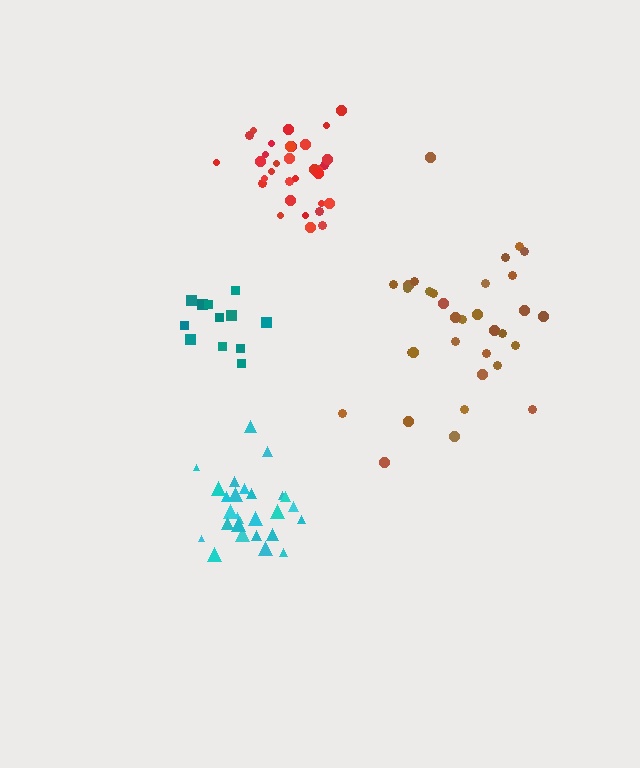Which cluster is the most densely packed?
Cyan.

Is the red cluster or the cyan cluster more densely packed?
Cyan.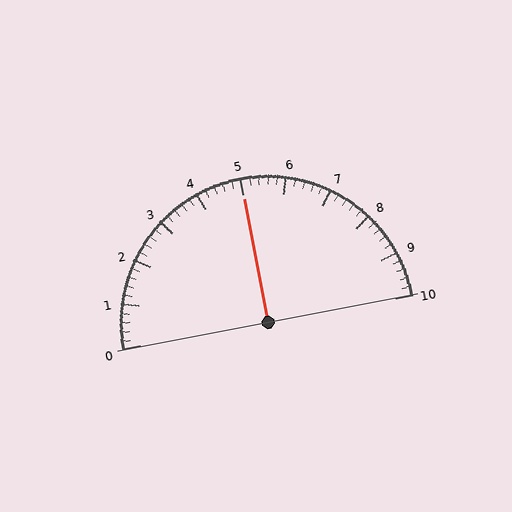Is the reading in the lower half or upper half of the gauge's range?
The reading is in the upper half of the range (0 to 10).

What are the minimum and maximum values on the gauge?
The gauge ranges from 0 to 10.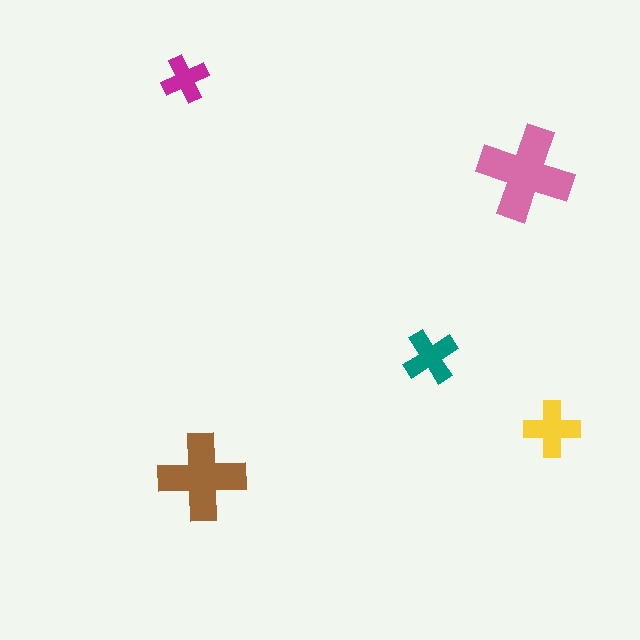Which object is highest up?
The magenta cross is topmost.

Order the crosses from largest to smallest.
the pink one, the brown one, the yellow one, the teal one, the magenta one.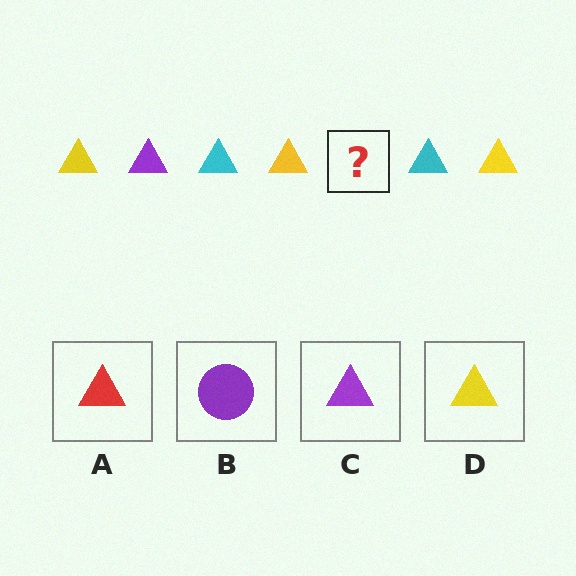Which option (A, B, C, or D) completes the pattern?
C.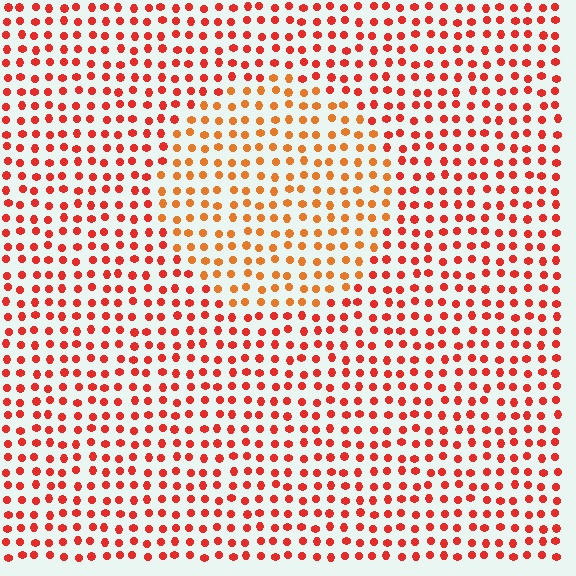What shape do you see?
I see a circle.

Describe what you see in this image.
The image is filled with small red elements in a uniform arrangement. A circle-shaped region is visible where the elements are tinted to a slightly different hue, forming a subtle color boundary.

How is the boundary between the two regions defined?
The boundary is defined purely by a slight shift in hue (about 25 degrees). Spacing, size, and orientation are identical on both sides.